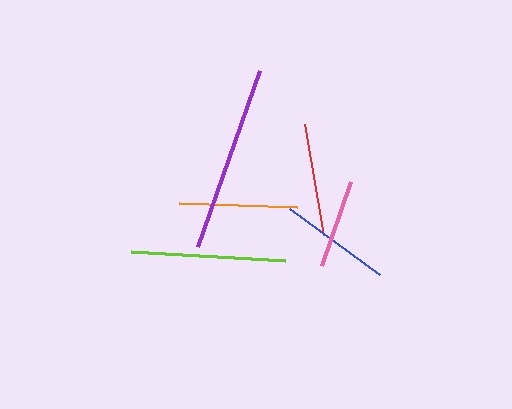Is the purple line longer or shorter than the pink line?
The purple line is longer than the pink line.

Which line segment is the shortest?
The pink line is the shortest at approximately 89 pixels.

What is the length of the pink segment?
The pink segment is approximately 89 pixels long.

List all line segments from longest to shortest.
From longest to shortest: purple, lime, orange, red, blue, pink.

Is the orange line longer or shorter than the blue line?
The orange line is longer than the blue line.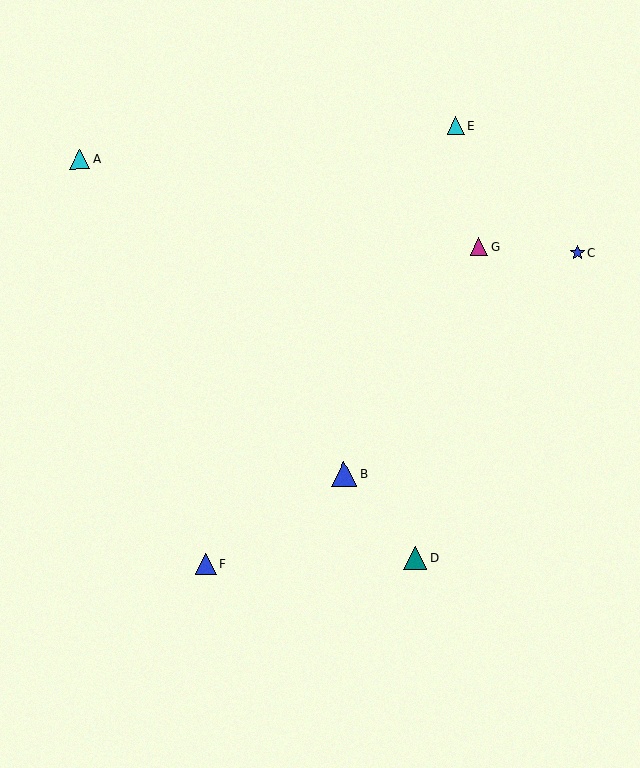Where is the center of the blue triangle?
The center of the blue triangle is at (344, 474).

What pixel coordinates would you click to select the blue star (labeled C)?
Click at (578, 253) to select the blue star C.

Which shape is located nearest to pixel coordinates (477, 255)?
The magenta triangle (labeled G) at (479, 247) is nearest to that location.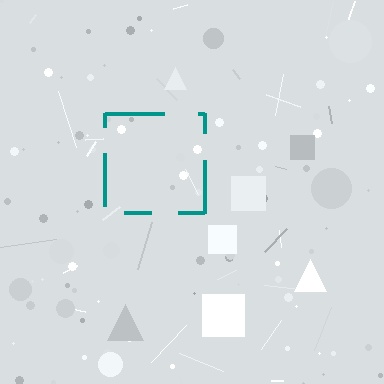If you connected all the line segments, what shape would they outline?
They would outline a square.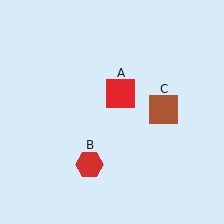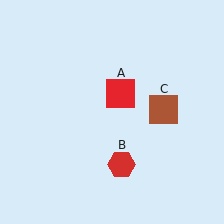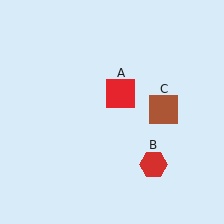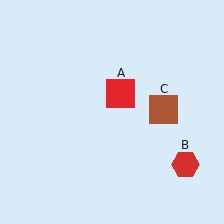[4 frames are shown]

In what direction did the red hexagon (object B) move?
The red hexagon (object B) moved right.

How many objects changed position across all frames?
1 object changed position: red hexagon (object B).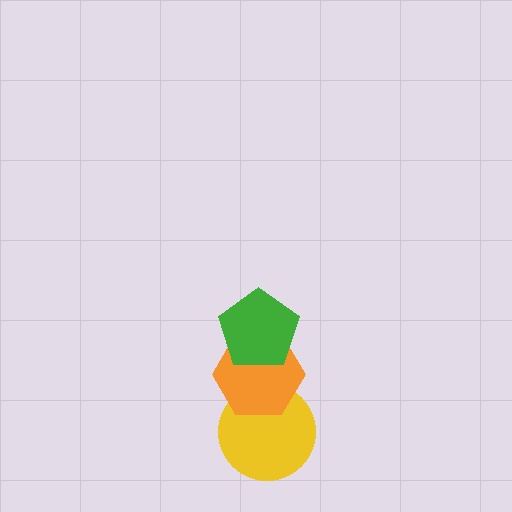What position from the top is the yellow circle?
The yellow circle is 3rd from the top.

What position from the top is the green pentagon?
The green pentagon is 1st from the top.